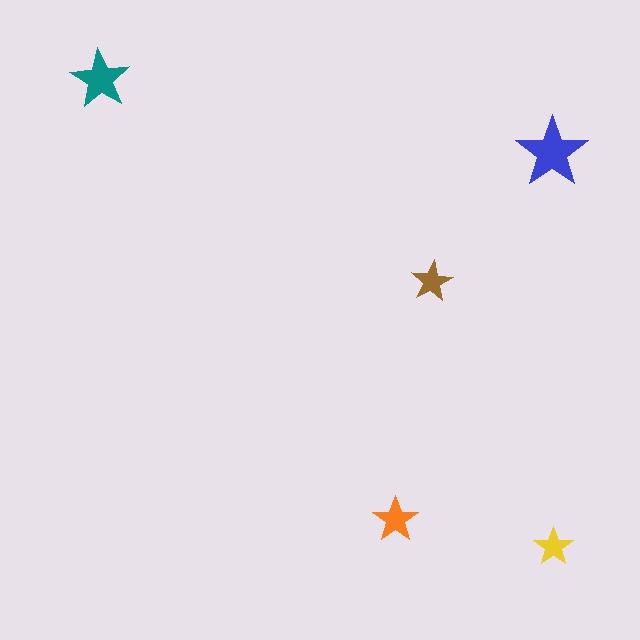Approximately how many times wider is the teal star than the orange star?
About 1.5 times wider.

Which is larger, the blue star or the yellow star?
The blue one.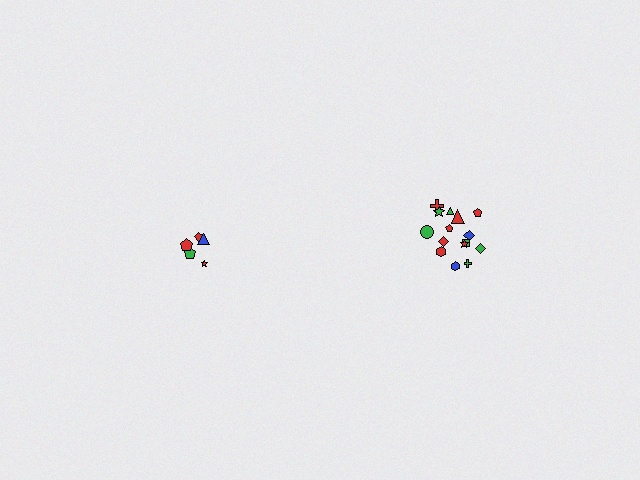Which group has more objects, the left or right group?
The right group.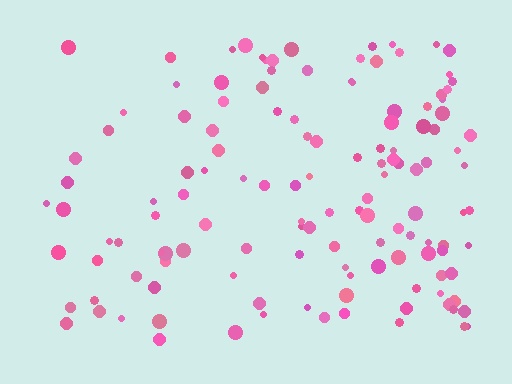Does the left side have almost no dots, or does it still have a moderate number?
Still a moderate number, just noticeably fewer than the right.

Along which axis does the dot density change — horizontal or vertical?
Horizontal.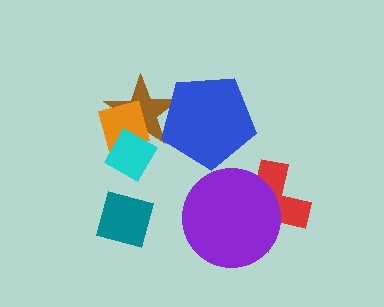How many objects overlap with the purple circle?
1 object overlaps with the purple circle.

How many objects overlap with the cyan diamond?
2 objects overlap with the cyan diamond.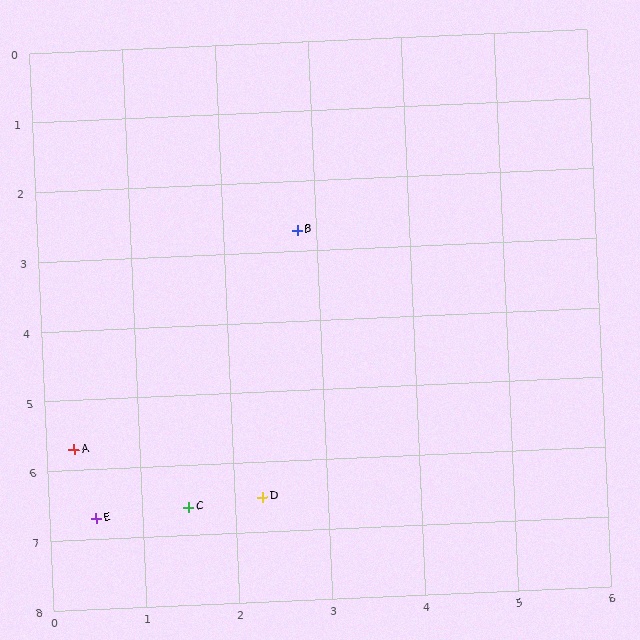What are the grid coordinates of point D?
Point D is at approximately (2.3, 6.5).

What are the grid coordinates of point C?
Point C is at approximately (1.5, 6.6).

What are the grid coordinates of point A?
Point A is at approximately (0.3, 5.7).